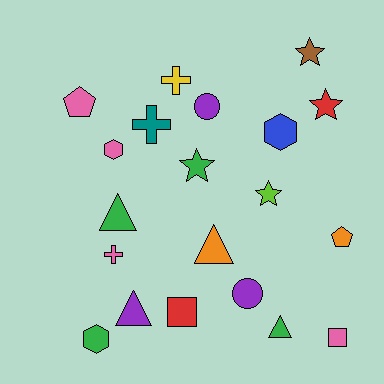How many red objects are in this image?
There are 2 red objects.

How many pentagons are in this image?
There are 2 pentagons.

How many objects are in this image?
There are 20 objects.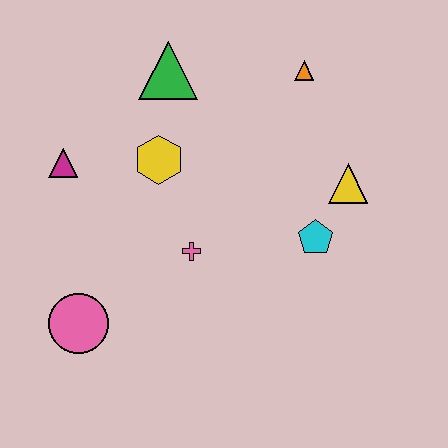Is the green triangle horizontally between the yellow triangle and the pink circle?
Yes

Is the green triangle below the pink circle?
No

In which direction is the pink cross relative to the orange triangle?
The pink cross is below the orange triangle.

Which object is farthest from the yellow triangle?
The pink circle is farthest from the yellow triangle.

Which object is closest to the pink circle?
The pink cross is closest to the pink circle.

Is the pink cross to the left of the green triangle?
No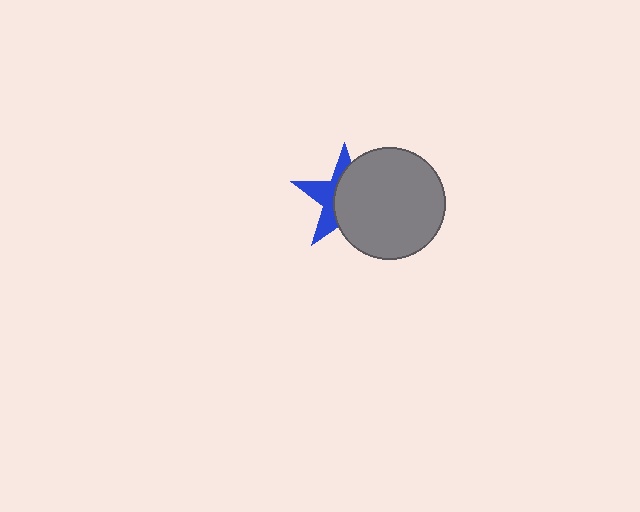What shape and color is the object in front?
The object in front is a gray circle.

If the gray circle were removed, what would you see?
You would see the complete blue star.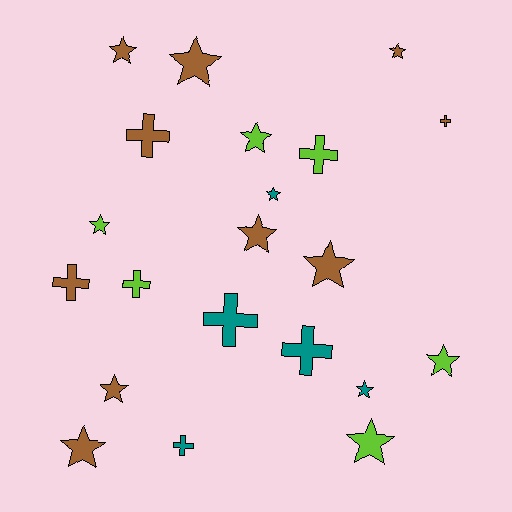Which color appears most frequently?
Brown, with 10 objects.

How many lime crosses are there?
There are 2 lime crosses.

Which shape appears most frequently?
Star, with 13 objects.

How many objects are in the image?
There are 21 objects.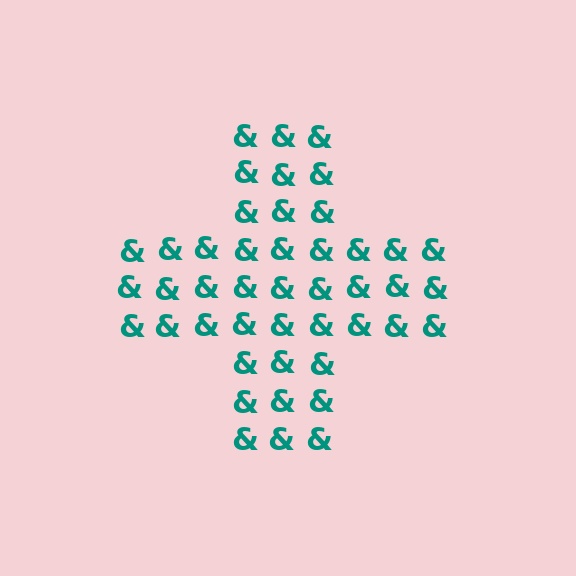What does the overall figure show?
The overall figure shows a cross.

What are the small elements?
The small elements are ampersands.